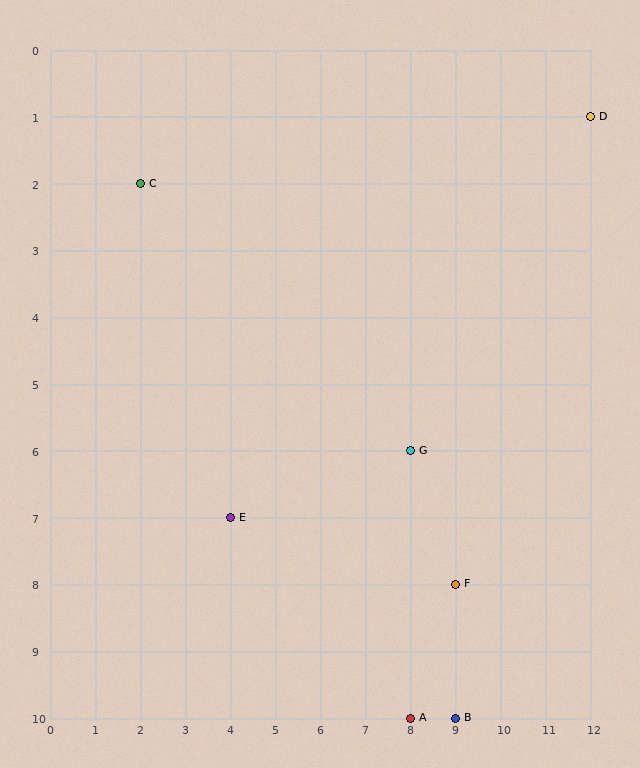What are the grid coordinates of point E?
Point E is at grid coordinates (4, 7).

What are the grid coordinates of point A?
Point A is at grid coordinates (8, 10).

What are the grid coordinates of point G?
Point G is at grid coordinates (8, 6).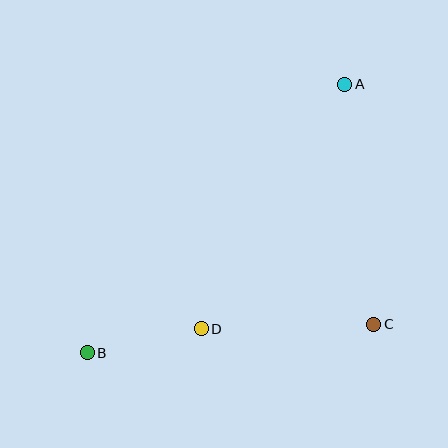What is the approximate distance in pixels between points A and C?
The distance between A and C is approximately 242 pixels.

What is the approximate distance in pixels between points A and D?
The distance between A and D is approximately 284 pixels.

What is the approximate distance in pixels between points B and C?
The distance between B and C is approximately 288 pixels.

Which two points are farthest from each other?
Points A and B are farthest from each other.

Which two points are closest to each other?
Points B and D are closest to each other.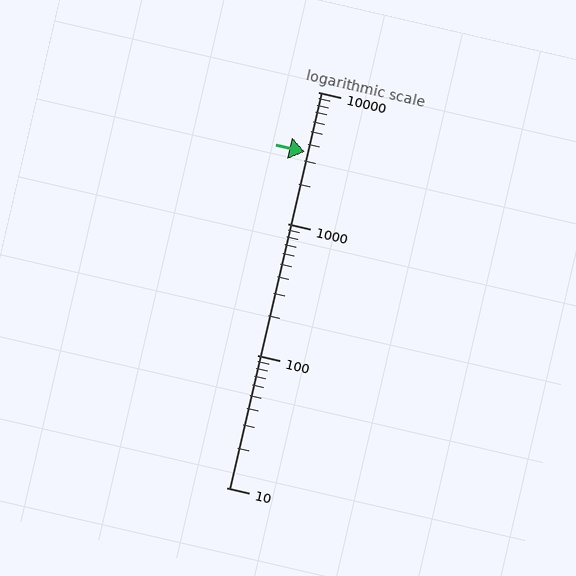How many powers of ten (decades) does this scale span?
The scale spans 3 decades, from 10 to 10000.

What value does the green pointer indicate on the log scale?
The pointer indicates approximately 3500.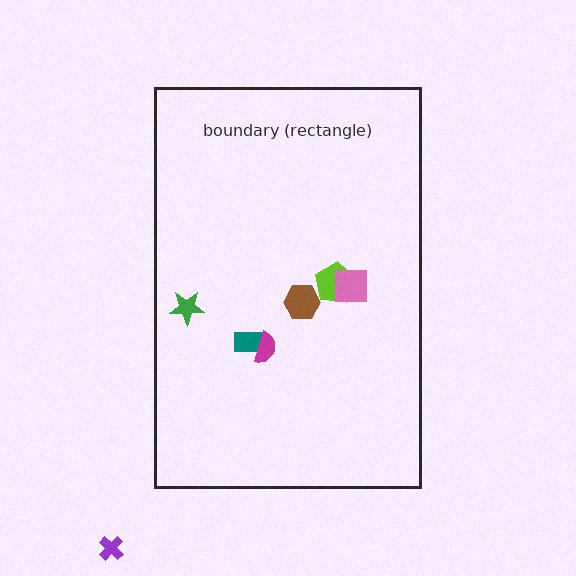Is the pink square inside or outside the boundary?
Inside.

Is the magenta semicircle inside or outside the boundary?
Inside.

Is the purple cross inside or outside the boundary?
Outside.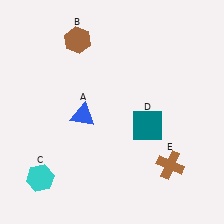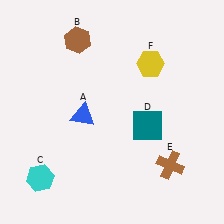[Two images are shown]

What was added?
A yellow hexagon (F) was added in Image 2.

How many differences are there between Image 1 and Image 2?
There is 1 difference between the two images.